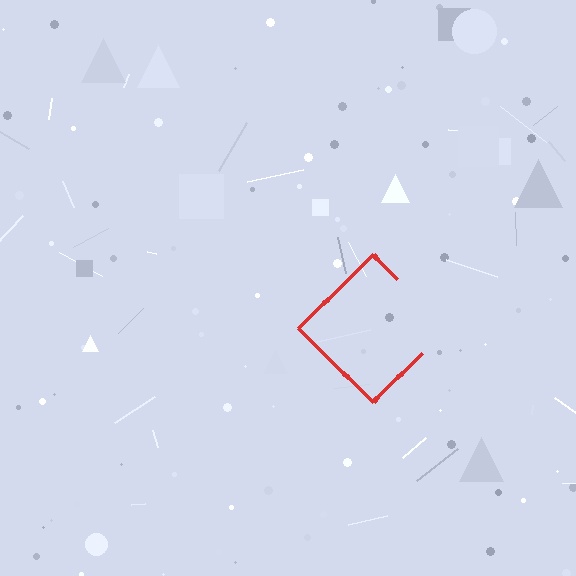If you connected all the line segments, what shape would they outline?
They would outline a diamond.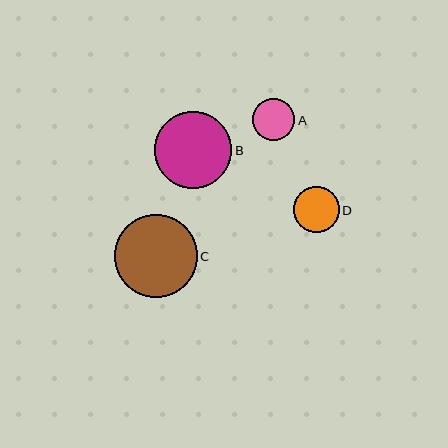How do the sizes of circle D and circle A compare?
Circle D and circle A are approximately the same size.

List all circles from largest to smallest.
From largest to smallest: C, B, D, A.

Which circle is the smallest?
Circle A is the smallest with a size of approximately 43 pixels.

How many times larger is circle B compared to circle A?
Circle B is approximately 1.8 times the size of circle A.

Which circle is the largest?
Circle C is the largest with a size of approximately 83 pixels.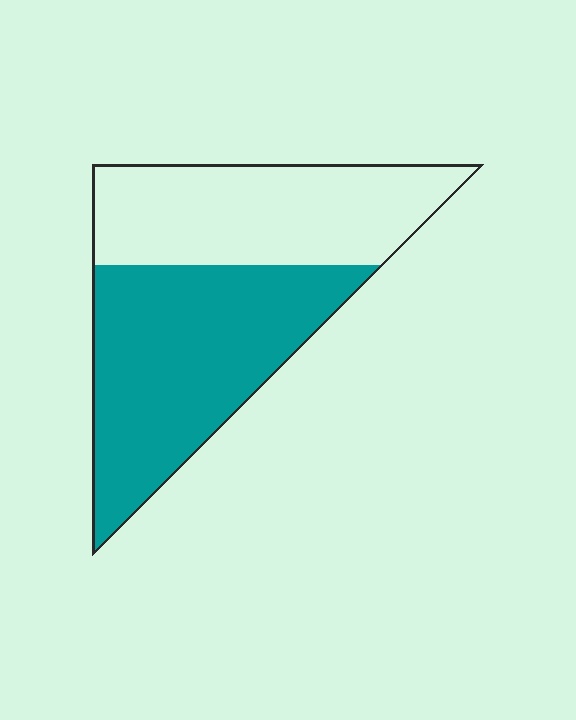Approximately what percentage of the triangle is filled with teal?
Approximately 55%.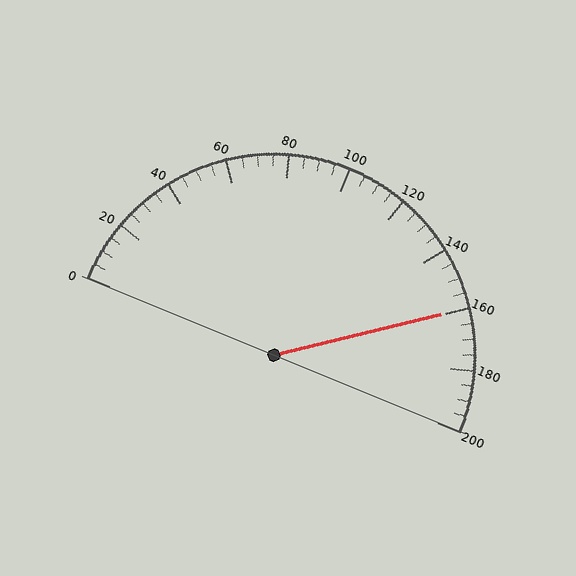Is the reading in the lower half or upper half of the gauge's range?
The reading is in the upper half of the range (0 to 200).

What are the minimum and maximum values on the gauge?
The gauge ranges from 0 to 200.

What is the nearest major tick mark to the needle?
The nearest major tick mark is 160.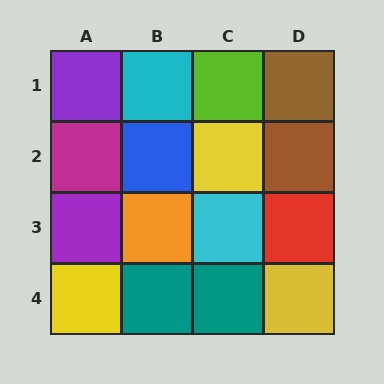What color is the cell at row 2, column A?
Magenta.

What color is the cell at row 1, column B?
Cyan.